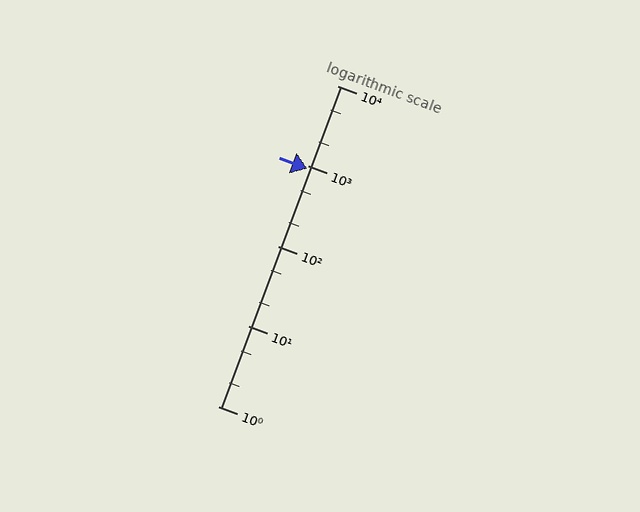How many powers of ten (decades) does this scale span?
The scale spans 4 decades, from 1 to 10000.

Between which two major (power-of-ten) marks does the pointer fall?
The pointer is between 100 and 1000.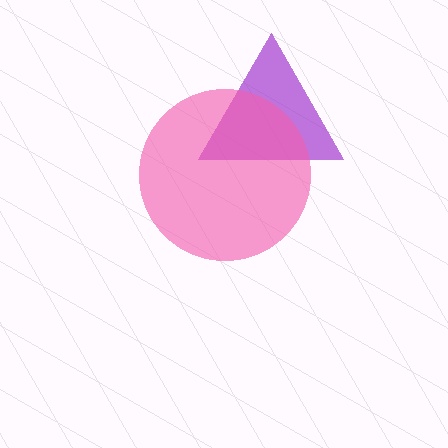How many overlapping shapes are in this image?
There are 2 overlapping shapes in the image.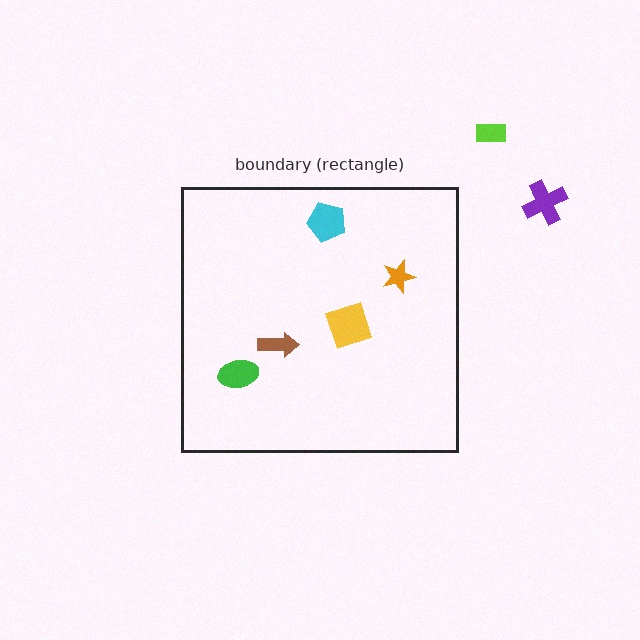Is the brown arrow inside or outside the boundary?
Inside.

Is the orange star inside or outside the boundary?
Inside.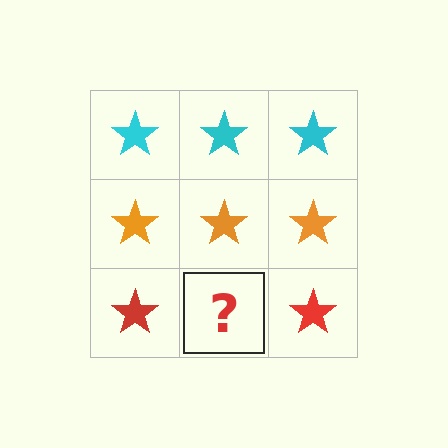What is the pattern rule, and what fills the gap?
The rule is that each row has a consistent color. The gap should be filled with a red star.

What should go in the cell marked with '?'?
The missing cell should contain a red star.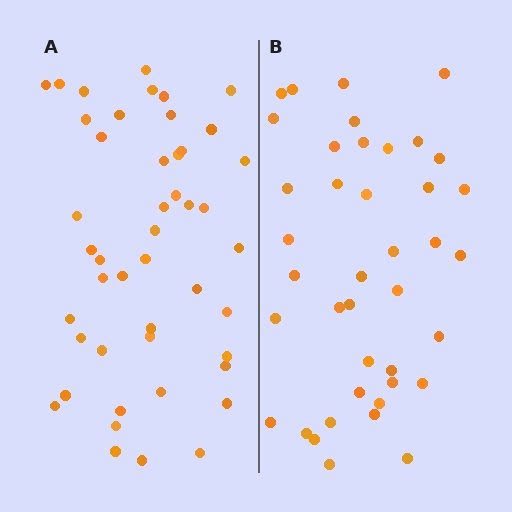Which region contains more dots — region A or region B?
Region A (the left region) has more dots.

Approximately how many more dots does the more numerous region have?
Region A has about 6 more dots than region B.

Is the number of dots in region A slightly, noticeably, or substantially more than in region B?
Region A has only slightly more — the two regions are fairly close. The ratio is roughly 1.1 to 1.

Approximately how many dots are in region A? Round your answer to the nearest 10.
About 50 dots. (The exact count is 46, which rounds to 50.)